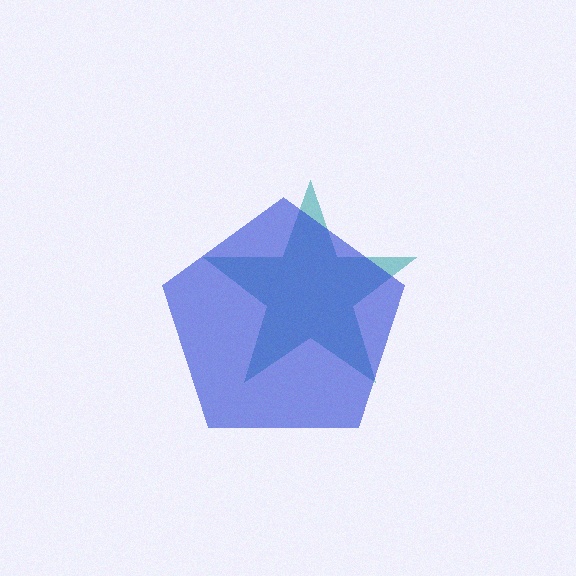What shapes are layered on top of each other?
The layered shapes are: a teal star, a blue pentagon.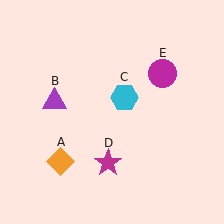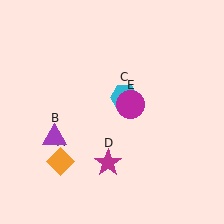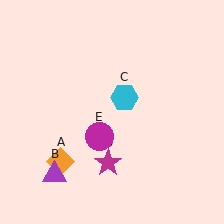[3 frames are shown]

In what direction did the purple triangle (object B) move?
The purple triangle (object B) moved down.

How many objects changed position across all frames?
2 objects changed position: purple triangle (object B), magenta circle (object E).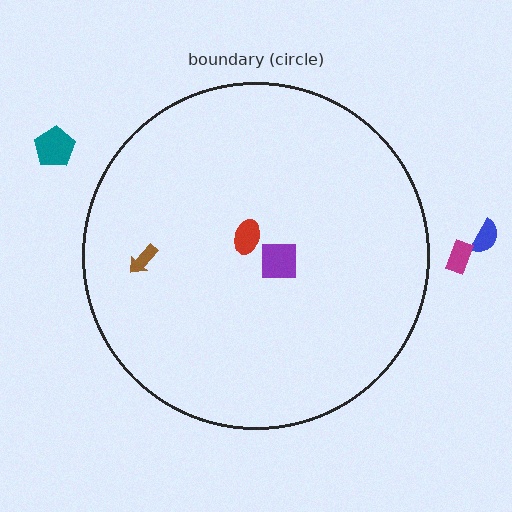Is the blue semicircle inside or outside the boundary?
Outside.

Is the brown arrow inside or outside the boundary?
Inside.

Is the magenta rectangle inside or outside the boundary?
Outside.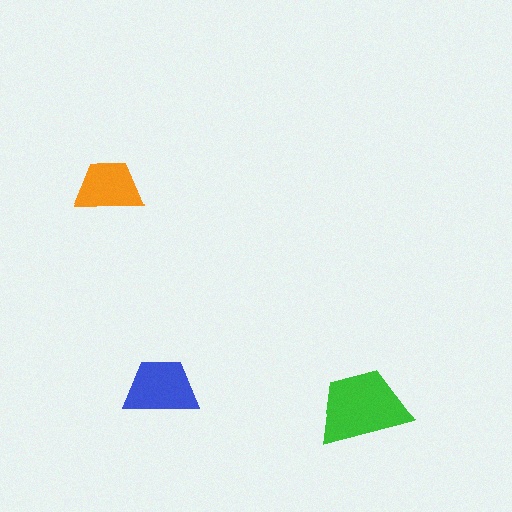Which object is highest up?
The orange trapezoid is topmost.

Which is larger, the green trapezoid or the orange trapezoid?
The green one.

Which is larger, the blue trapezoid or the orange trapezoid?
The blue one.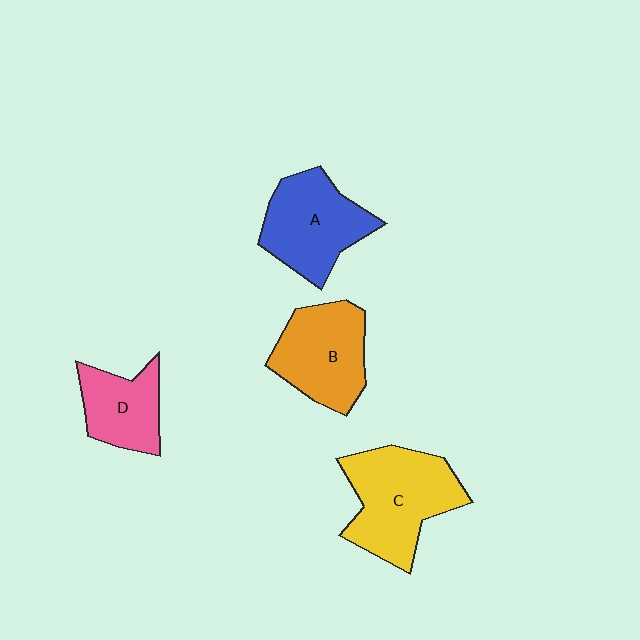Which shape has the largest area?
Shape C (yellow).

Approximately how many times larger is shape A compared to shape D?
Approximately 1.4 times.